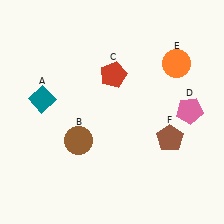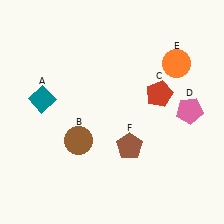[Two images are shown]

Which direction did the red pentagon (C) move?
The red pentagon (C) moved right.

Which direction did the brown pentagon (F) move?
The brown pentagon (F) moved left.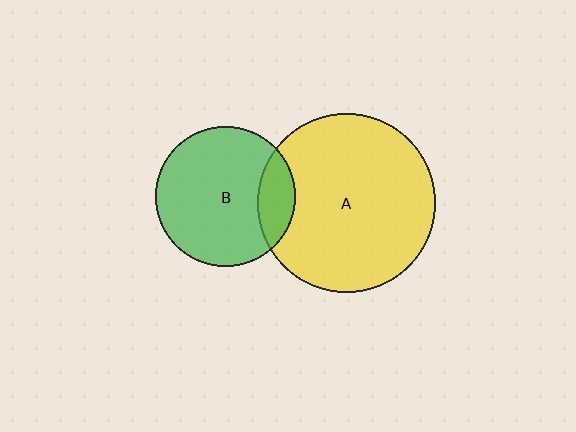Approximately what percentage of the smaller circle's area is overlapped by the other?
Approximately 15%.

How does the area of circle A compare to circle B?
Approximately 1.6 times.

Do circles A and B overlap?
Yes.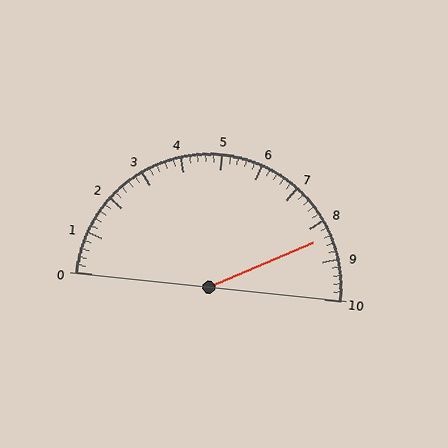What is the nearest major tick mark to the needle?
The nearest major tick mark is 8.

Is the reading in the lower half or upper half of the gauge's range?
The reading is in the upper half of the range (0 to 10).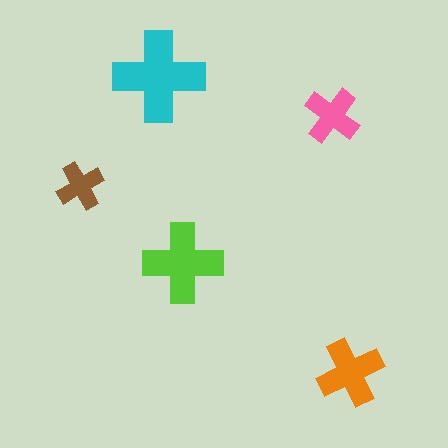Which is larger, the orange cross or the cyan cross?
The cyan one.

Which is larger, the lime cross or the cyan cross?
The cyan one.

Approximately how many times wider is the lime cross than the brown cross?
About 1.5 times wider.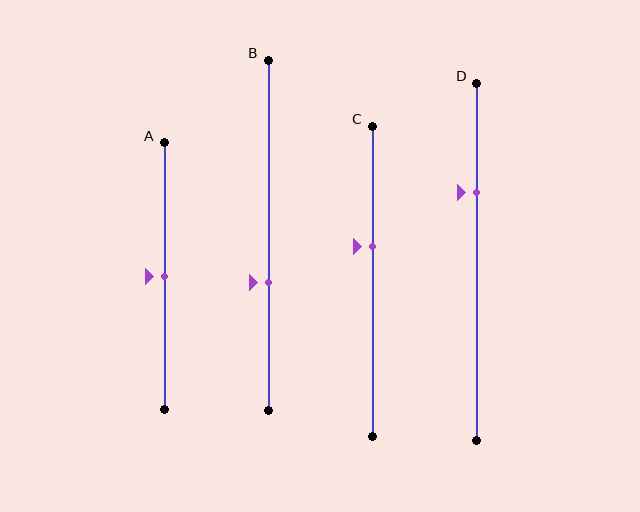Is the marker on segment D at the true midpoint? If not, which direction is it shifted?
No, the marker on segment D is shifted upward by about 20% of the segment length.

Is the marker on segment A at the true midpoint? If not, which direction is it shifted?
Yes, the marker on segment A is at the true midpoint.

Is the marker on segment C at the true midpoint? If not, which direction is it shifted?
No, the marker on segment C is shifted upward by about 11% of the segment length.